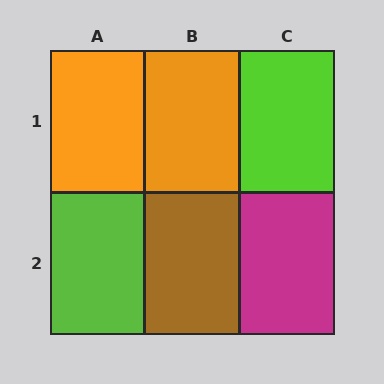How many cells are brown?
1 cell is brown.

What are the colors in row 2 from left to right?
Lime, brown, magenta.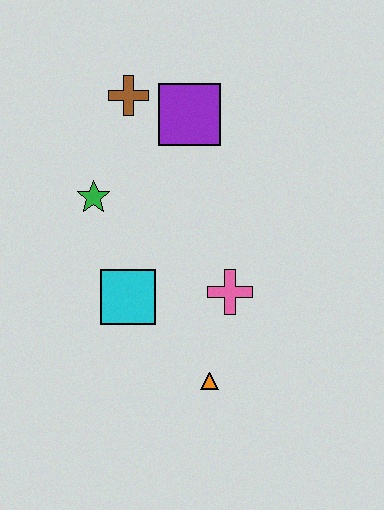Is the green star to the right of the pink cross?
No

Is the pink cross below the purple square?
Yes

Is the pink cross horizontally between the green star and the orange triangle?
No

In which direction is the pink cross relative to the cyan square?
The pink cross is to the right of the cyan square.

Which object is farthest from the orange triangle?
The brown cross is farthest from the orange triangle.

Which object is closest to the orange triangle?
The pink cross is closest to the orange triangle.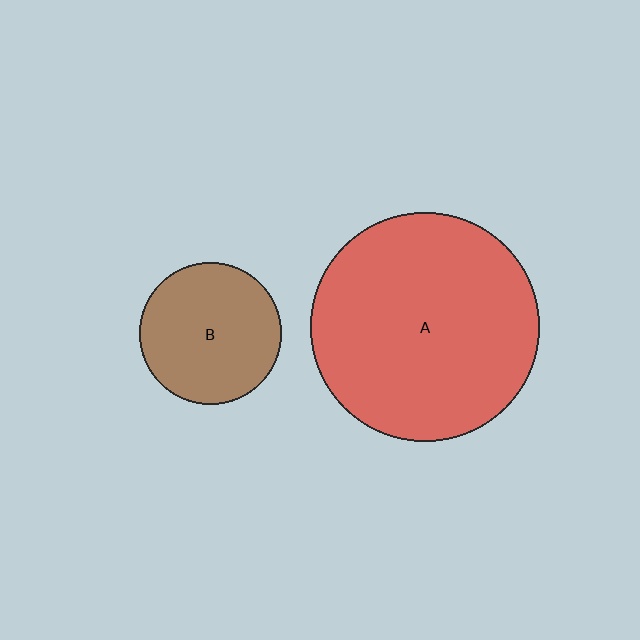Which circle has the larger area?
Circle A (red).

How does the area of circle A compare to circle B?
Approximately 2.6 times.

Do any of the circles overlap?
No, none of the circles overlap.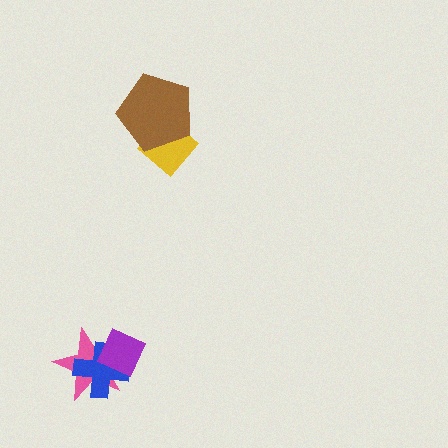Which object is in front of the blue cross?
The purple diamond is in front of the blue cross.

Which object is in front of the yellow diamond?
The brown pentagon is in front of the yellow diamond.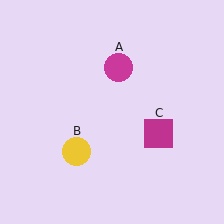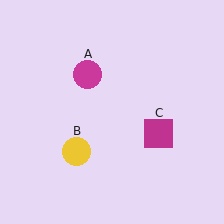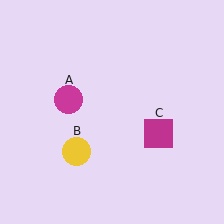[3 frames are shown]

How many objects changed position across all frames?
1 object changed position: magenta circle (object A).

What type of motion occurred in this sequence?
The magenta circle (object A) rotated counterclockwise around the center of the scene.